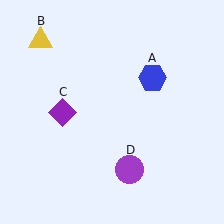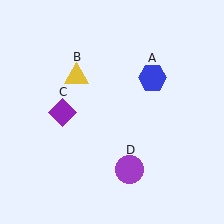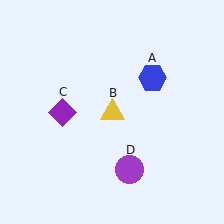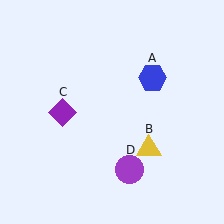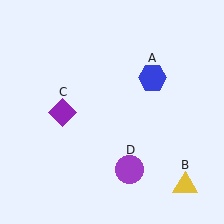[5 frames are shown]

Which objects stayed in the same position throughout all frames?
Blue hexagon (object A) and purple diamond (object C) and purple circle (object D) remained stationary.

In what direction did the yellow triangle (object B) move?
The yellow triangle (object B) moved down and to the right.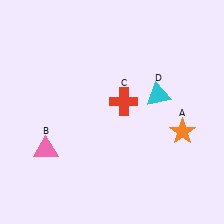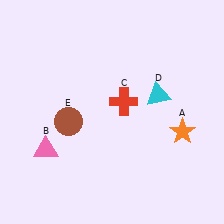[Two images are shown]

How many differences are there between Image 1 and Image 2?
There is 1 difference between the two images.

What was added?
A brown circle (E) was added in Image 2.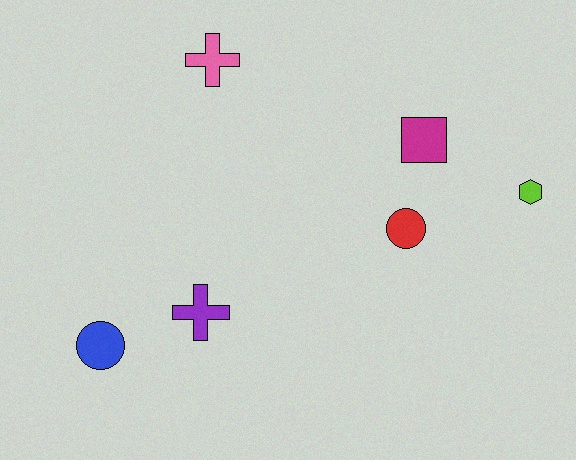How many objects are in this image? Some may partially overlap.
There are 6 objects.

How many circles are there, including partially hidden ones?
There are 2 circles.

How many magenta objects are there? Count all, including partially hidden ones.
There is 1 magenta object.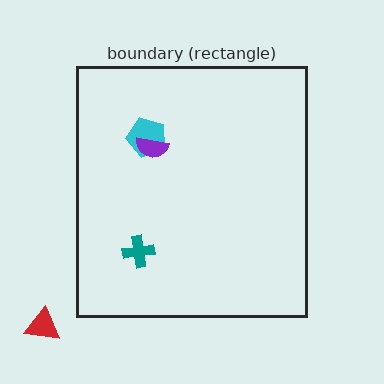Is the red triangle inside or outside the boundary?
Outside.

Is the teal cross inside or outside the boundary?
Inside.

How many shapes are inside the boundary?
3 inside, 1 outside.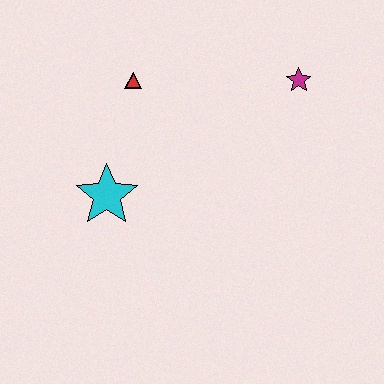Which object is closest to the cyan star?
The red triangle is closest to the cyan star.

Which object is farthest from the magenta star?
The cyan star is farthest from the magenta star.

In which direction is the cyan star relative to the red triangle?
The cyan star is below the red triangle.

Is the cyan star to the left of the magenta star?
Yes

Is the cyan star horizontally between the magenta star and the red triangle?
No